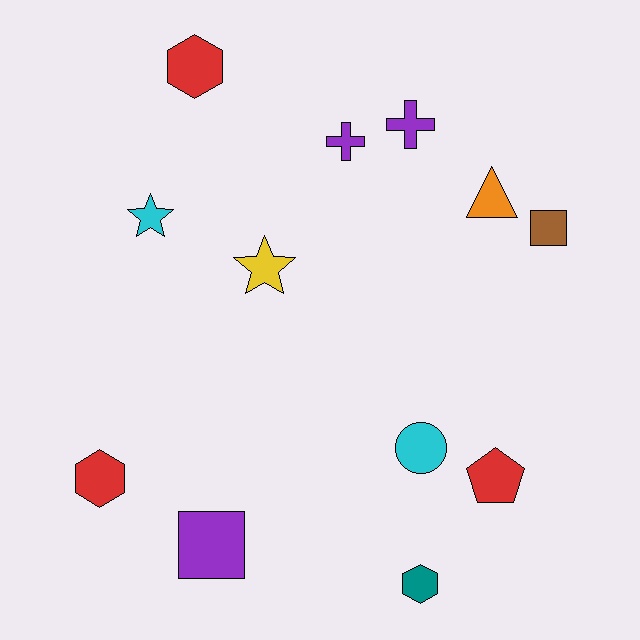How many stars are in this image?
There are 2 stars.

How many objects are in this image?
There are 12 objects.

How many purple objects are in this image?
There are 3 purple objects.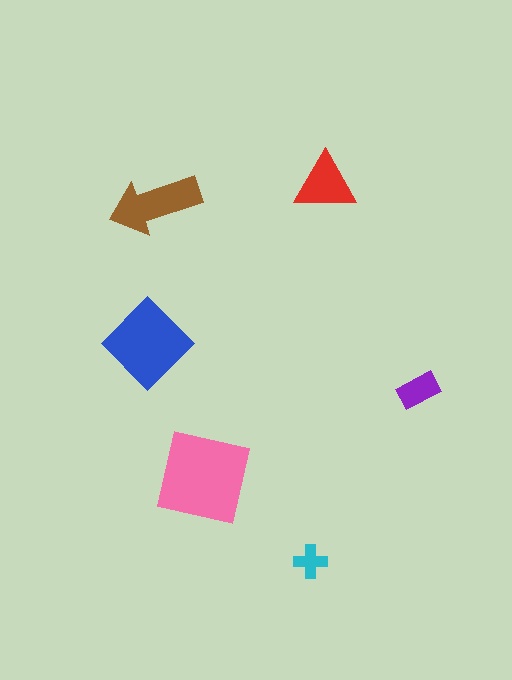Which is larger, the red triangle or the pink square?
The pink square.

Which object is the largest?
The pink square.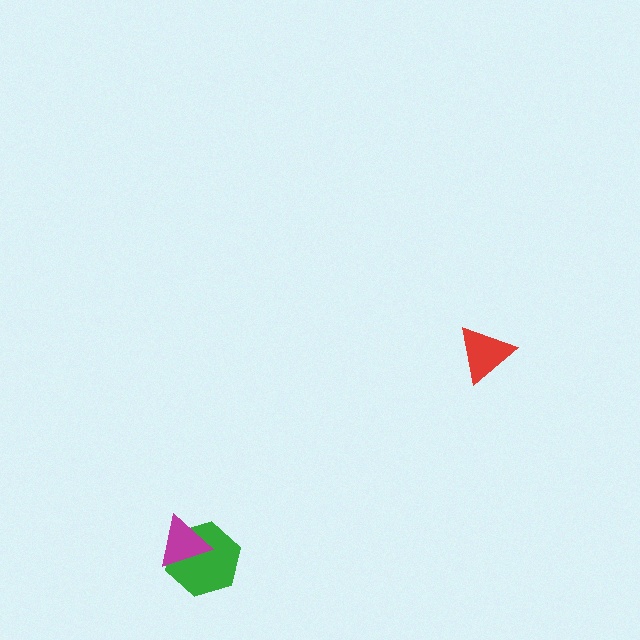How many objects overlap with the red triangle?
0 objects overlap with the red triangle.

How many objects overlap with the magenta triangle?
1 object overlaps with the magenta triangle.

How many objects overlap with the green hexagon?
1 object overlaps with the green hexagon.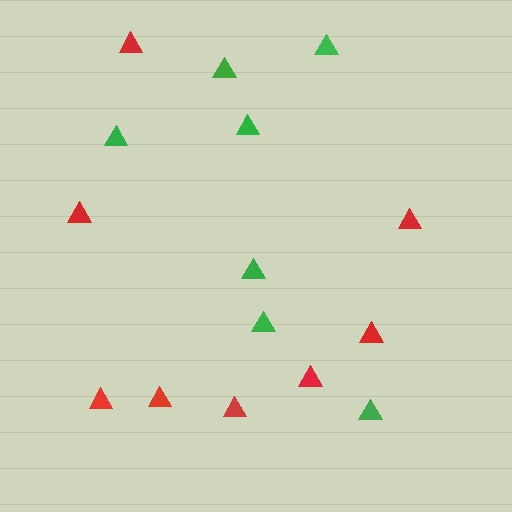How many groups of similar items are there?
There are 2 groups: one group of green triangles (7) and one group of red triangles (8).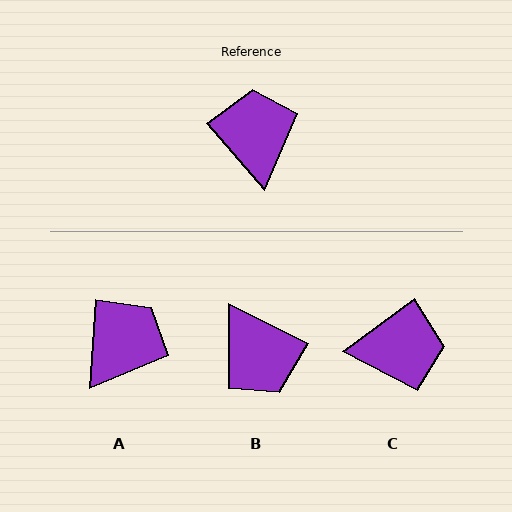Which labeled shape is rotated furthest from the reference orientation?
B, about 156 degrees away.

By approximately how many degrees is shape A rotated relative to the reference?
Approximately 44 degrees clockwise.